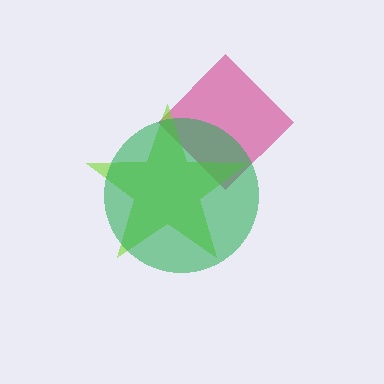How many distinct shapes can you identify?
There are 3 distinct shapes: a magenta diamond, a lime star, a green circle.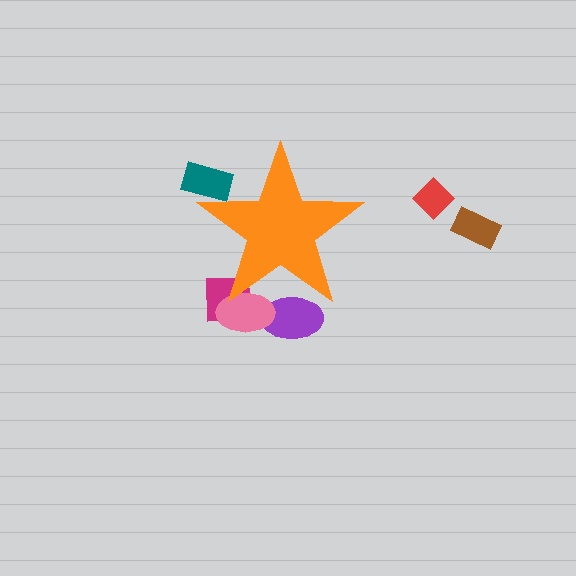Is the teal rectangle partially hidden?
Yes, the teal rectangle is partially hidden behind the orange star.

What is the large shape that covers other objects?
An orange star.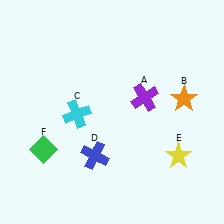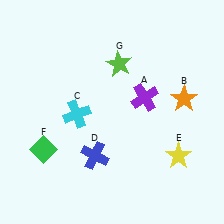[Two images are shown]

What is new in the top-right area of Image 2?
A lime star (G) was added in the top-right area of Image 2.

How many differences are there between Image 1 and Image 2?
There is 1 difference between the two images.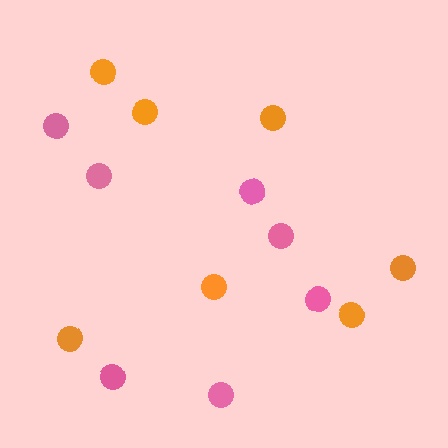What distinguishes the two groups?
There are 2 groups: one group of orange circles (7) and one group of pink circles (7).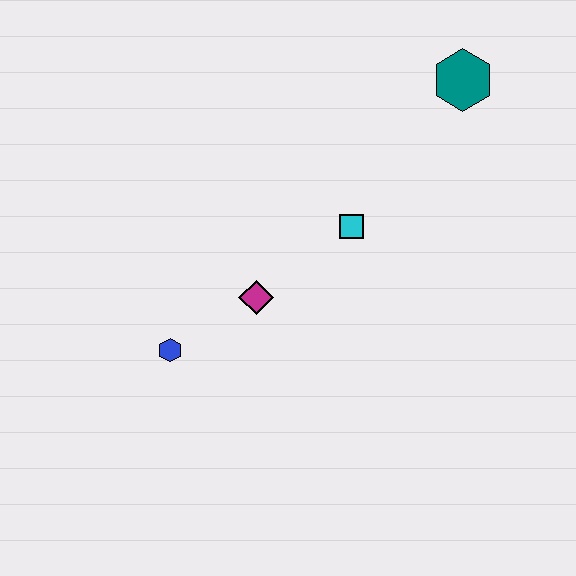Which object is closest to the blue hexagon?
The magenta diamond is closest to the blue hexagon.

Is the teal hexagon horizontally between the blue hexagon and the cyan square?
No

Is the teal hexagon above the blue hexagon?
Yes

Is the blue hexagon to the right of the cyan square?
No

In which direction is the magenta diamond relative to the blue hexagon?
The magenta diamond is to the right of the blue hexagon.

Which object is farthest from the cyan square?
The blue hexagon is farthest from the cyan square.